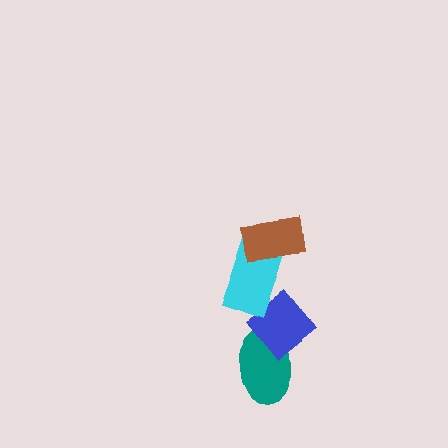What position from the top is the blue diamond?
The blue diamond is 3rd from the top.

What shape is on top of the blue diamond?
The cyan rectangle is on top of the blue diamond.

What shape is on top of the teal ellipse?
The blue diamond is on top of the teal ellipse.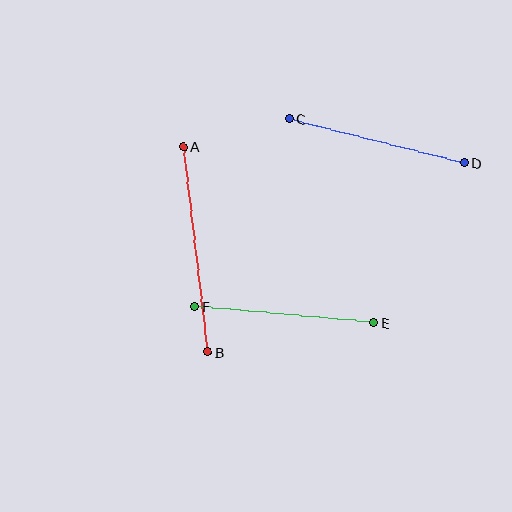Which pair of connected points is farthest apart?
Points A and B are farthest apart.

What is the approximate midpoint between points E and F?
The midpoint is at approximately (284, 315) pixels.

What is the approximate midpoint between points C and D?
The midpoint is at approximately (377, 141) pixels.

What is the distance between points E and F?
The distance is approximately 179 pixels.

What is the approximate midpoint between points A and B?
The midpoint is at approximately (195, 249) pixels.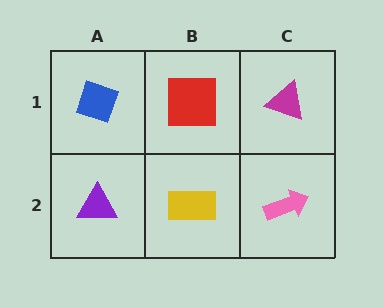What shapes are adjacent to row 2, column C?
A magenta triangle (row 1, column C), a yellow rectangle (row 2, column B).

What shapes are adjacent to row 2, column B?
A red square (row 1, column B), a purple triangle (row 2, column A), a pink arrow (row 2, column C).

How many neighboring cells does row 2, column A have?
2.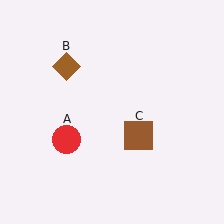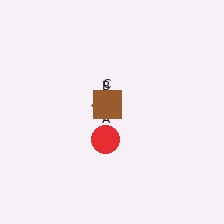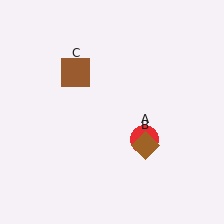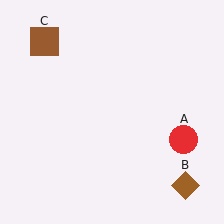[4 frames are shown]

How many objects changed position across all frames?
3 objects changed position: red circle (object A), brown diamond (object B), brown square (object C).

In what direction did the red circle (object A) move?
The red circle (object A) moved right.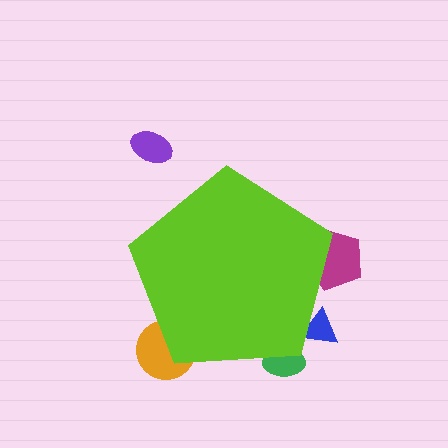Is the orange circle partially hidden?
Yes, the orange circle is partially hidden behind the lime pentagon.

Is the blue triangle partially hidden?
Yes, the blue triangle is partially hidden behind the lime pentagon.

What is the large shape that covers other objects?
A lime pentagon.